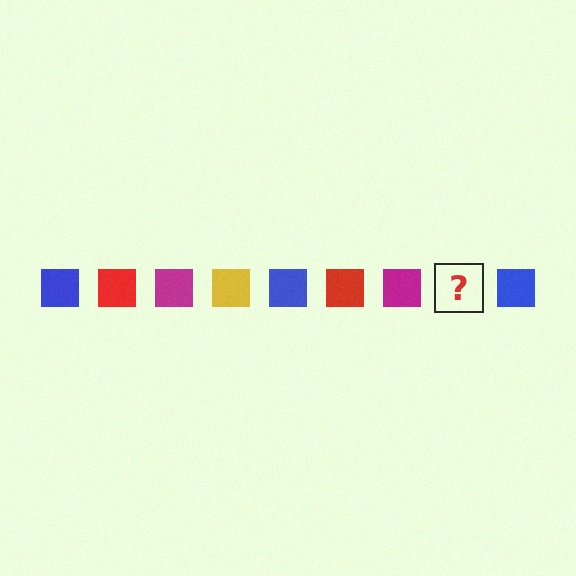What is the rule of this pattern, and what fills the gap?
The rule is that the pattern cycles through blue, red, magenta, yellow squares. The gap should be filled with a yellow square.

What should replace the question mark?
The question mark should be replaced with a yellow square.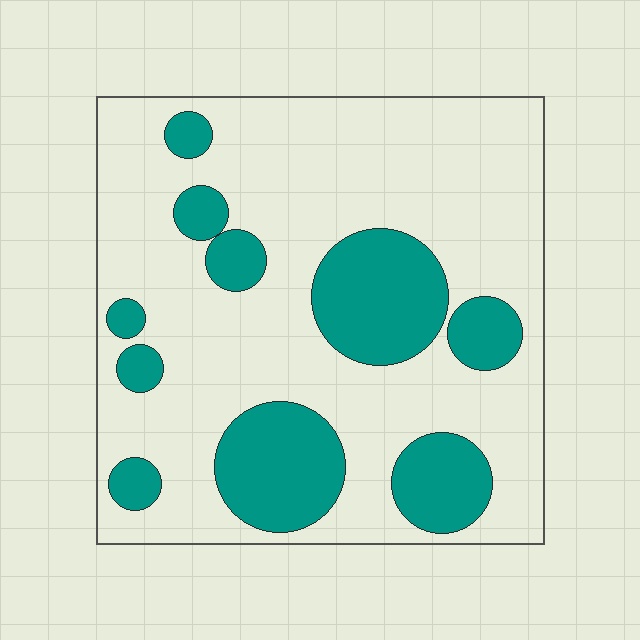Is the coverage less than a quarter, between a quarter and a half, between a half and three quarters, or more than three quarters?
Between a quarter and a half.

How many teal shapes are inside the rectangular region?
10.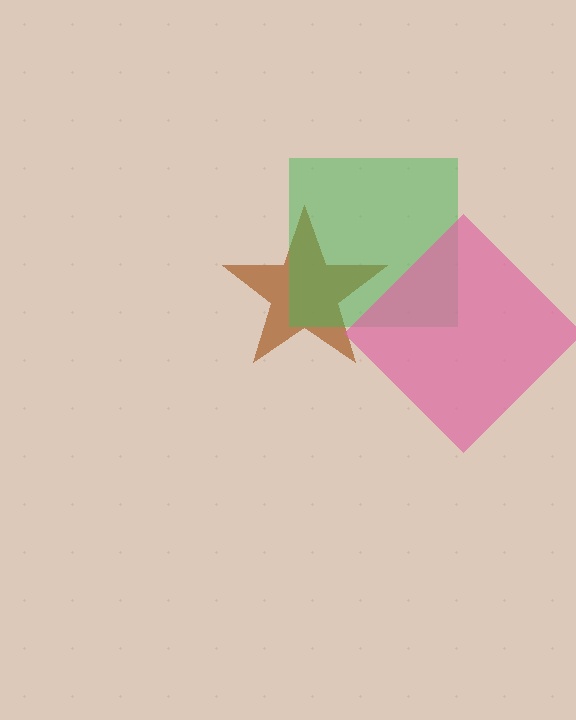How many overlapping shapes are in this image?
There are 3 overlapping shapes in the image.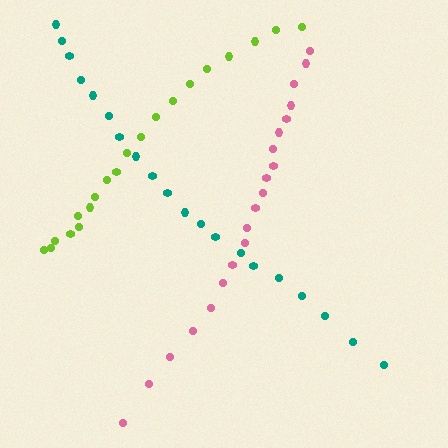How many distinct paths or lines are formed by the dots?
There are 3 distinct paths.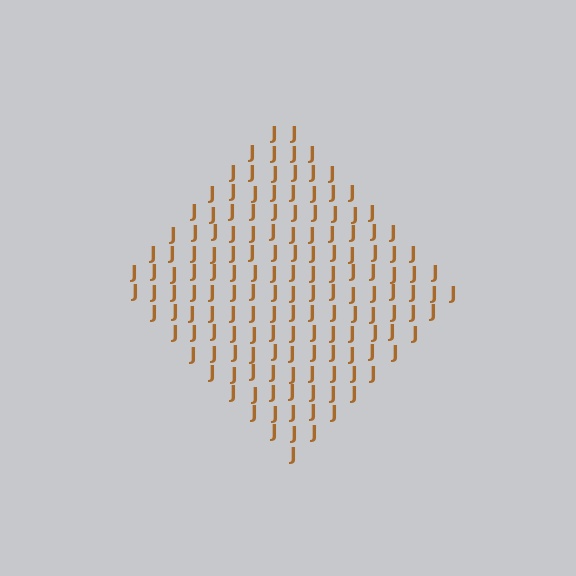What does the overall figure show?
The overall figure shows a diamond.